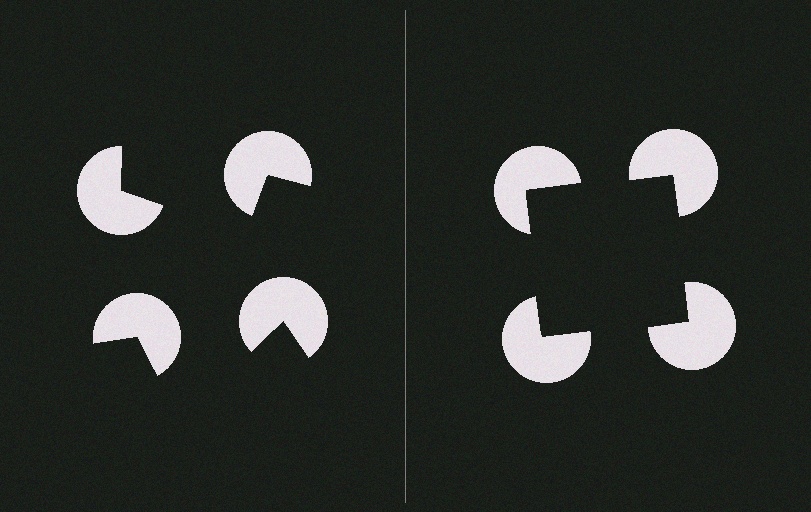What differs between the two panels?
The pac-man discs are positioned identically on both sides; only the wedge orientations differ. On the right they align to a square; on the left they are misaligned.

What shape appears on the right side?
An illusory square.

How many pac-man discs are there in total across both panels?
8 — 4 on each side.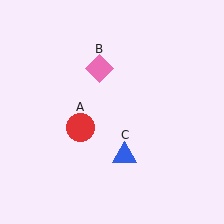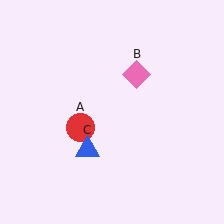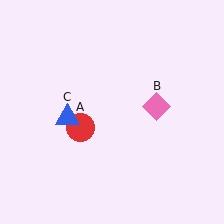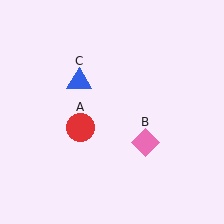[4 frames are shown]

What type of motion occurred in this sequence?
The pink diamond (object B), blue triangle (object C) rotated clockwise around the center of the scene.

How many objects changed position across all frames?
2 objects changed position: pink diamond (object B), blue triangle (object C).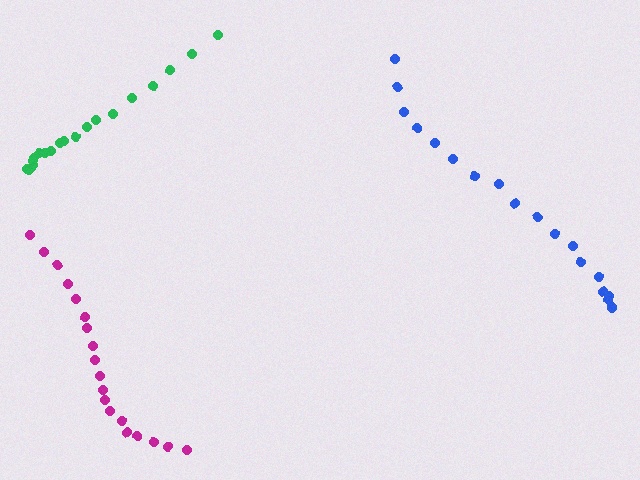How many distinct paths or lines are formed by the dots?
There are 3 distinct paths.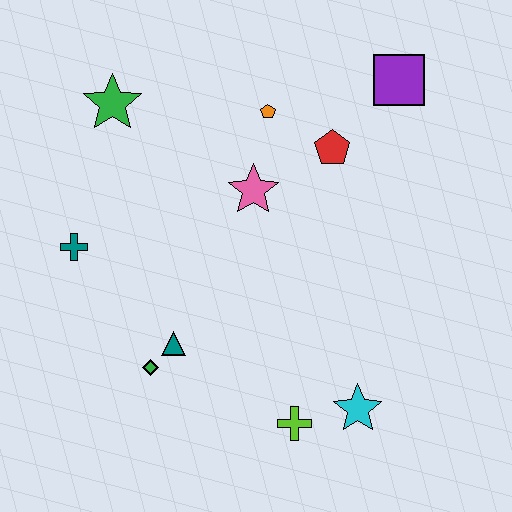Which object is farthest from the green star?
The cyan star is farthest from the green star.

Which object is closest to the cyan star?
The lime cross is closest to the cyan star.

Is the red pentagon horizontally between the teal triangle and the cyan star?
Yes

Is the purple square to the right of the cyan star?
Yes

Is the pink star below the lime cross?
No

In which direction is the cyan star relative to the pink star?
The cyan star is below the pink star.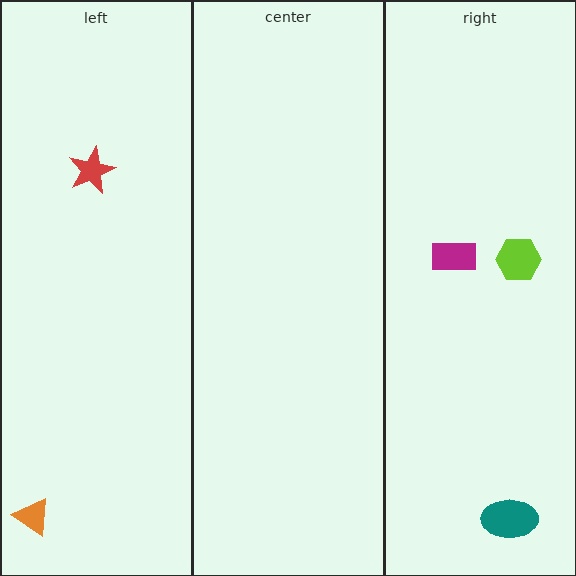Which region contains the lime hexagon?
The right region.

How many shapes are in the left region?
2.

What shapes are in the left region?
The red star, the orange triangle.